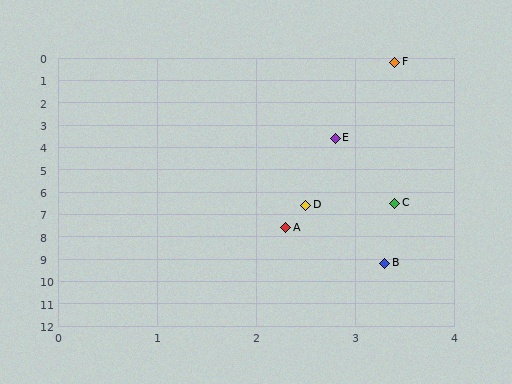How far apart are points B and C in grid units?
Points B and C are about 2.7 grid units apart.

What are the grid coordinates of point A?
Point A is at approximately (2.3, 7.6).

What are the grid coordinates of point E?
Point E is at approximately (2.8, 3.6).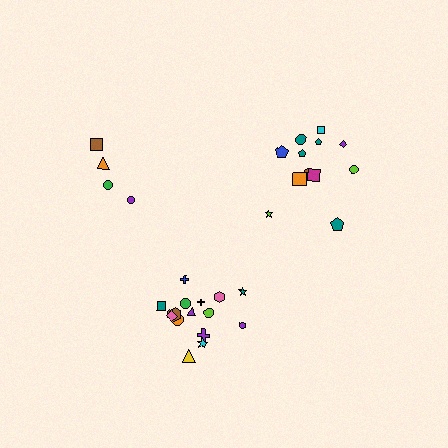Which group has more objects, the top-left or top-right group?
The top-right group.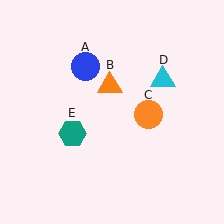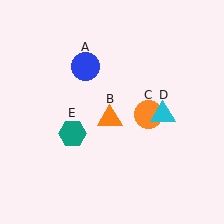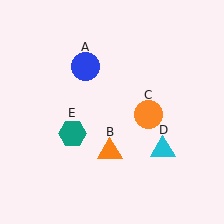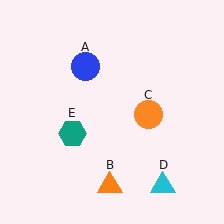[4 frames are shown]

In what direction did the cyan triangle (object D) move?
The cyan triangle (object D) moved down.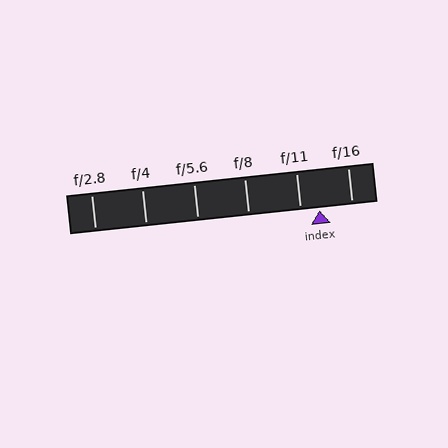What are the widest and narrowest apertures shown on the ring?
The widest aperture shown is f/2.8 and the narrowest is f/16.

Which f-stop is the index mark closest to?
The index mark is closest to f/11.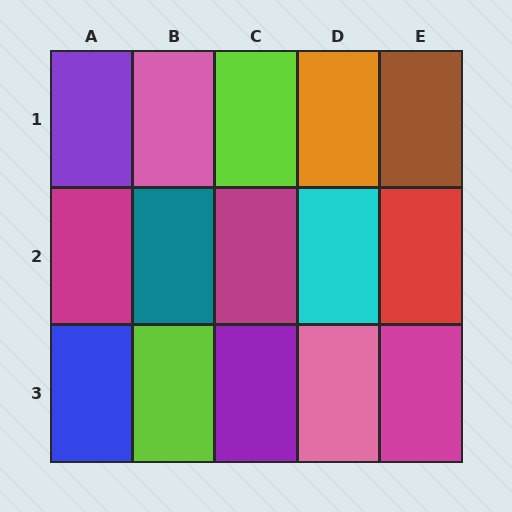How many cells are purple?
2 cells are purple.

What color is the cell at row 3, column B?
Lime.